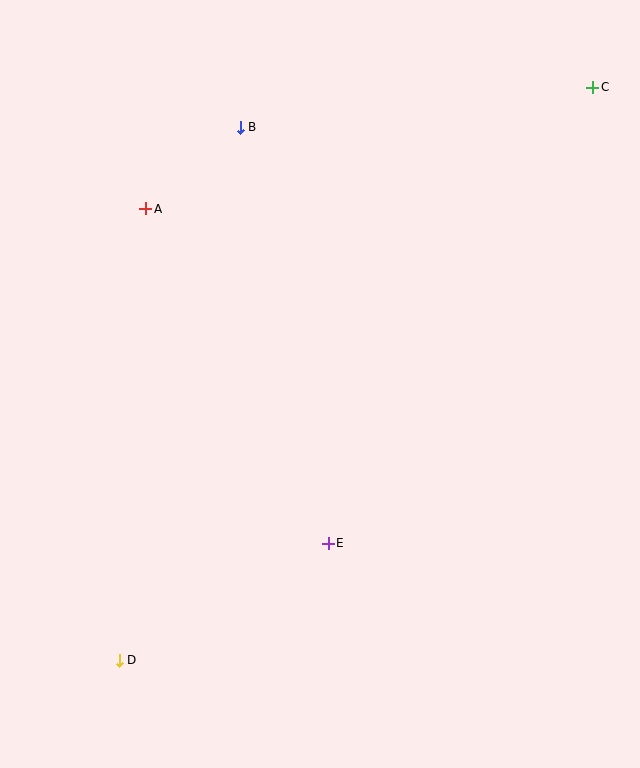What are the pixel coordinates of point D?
Point D is at (119, 660).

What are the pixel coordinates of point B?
Point B is at (240, 127).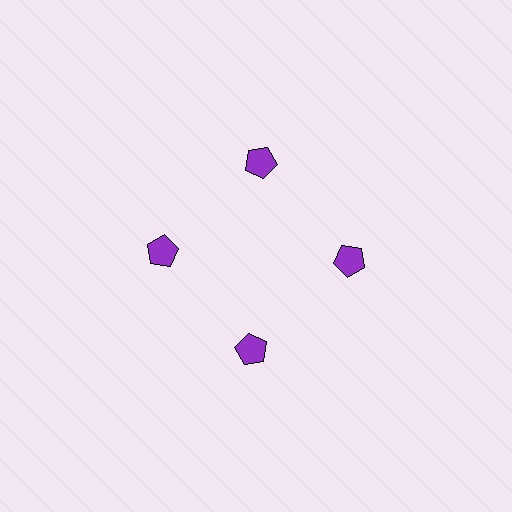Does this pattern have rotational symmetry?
Yes, this pattern has 4-fold rotational symmetry. It looks the same after rotating 90 degrees around the center.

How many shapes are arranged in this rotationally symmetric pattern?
There are 4 shapes, arranged in 4 groups of 1.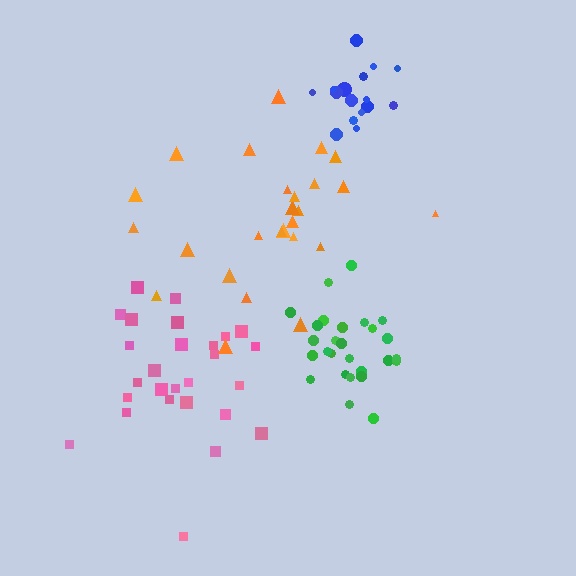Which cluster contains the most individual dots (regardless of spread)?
Green (27).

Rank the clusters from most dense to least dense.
blue, green, pink, orange.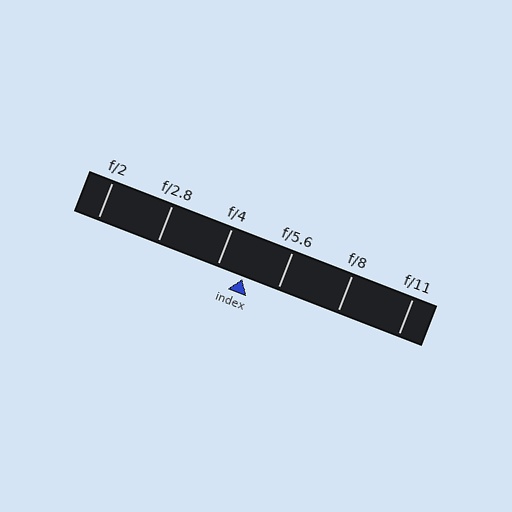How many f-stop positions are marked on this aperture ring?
There are 6 f-stop positions marked.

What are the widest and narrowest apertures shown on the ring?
The widest aperture shown is f/2 and the narrowest is f/11.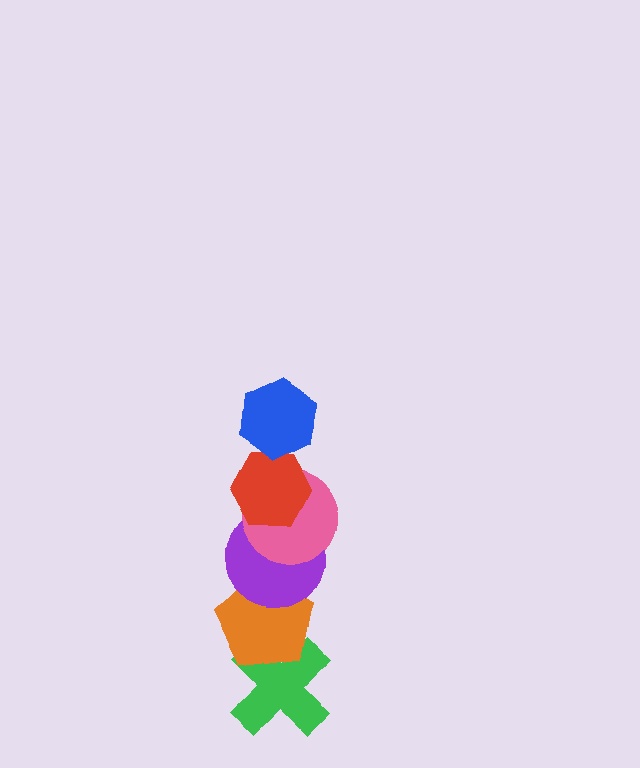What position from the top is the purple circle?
The purple circle is 4th from the top.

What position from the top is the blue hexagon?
The blue hexagon is 1st from the top.